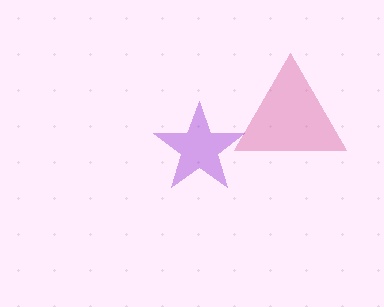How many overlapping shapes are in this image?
There are 2 overlapping shapes in the image.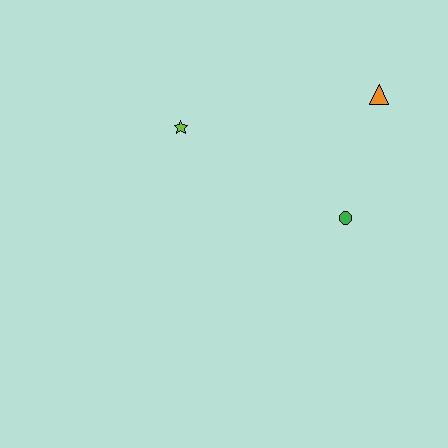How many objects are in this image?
There are 3 objects.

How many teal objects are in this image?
There are no teal objects.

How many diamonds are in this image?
There are no diamonds.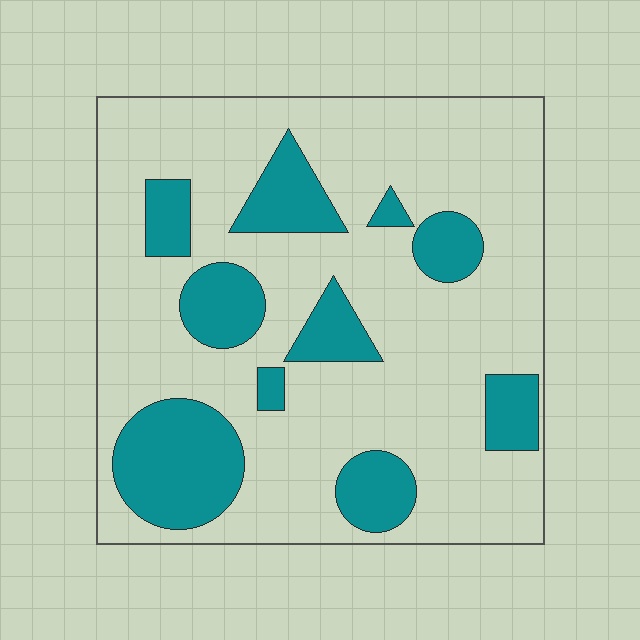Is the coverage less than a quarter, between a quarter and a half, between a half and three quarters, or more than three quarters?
Less than a quarter.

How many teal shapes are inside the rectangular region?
10.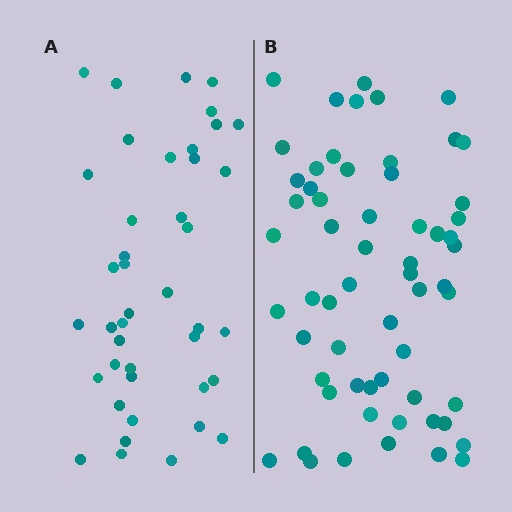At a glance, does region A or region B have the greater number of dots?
Region B (the right region) has more dots.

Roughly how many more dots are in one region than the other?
Region B has approximately 20 more dots than region A.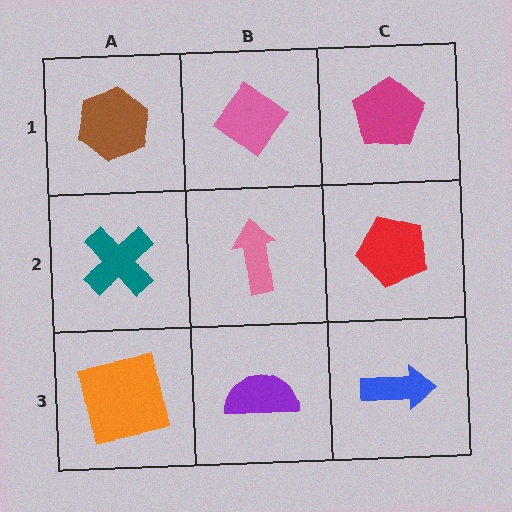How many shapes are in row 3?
3 shapes.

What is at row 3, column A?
An orange square.